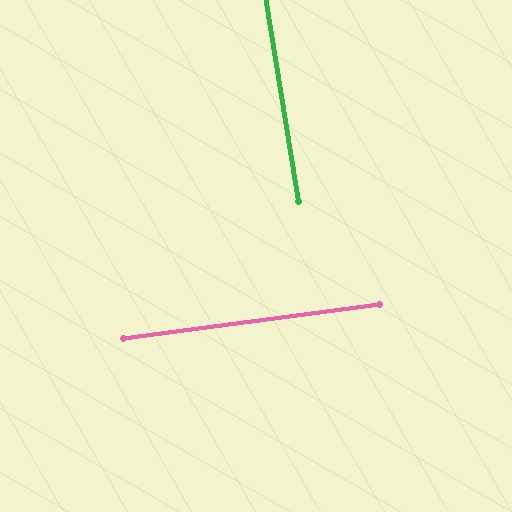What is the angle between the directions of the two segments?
Approximately 88 degrees.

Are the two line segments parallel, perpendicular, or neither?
Perpendicular — they meet at approximately 88°.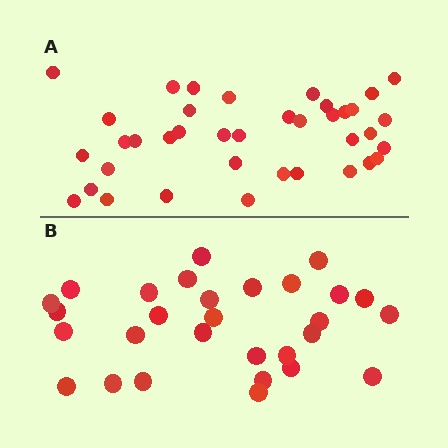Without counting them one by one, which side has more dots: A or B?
Region A (the top region) has more dots.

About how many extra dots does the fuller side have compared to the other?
Region A has roughly 8 or so more dots than region B.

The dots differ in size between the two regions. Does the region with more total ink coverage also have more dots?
No. Region B has more total ink coverage because its dots are larger, but region A actually contains more individual dots. Total area can be misleading — the number of items is what matters here.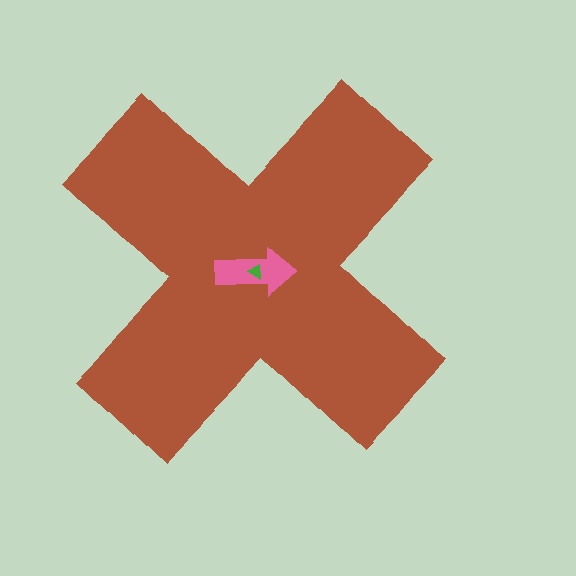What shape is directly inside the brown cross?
The pink arrow.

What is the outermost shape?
The brown cross.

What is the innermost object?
The green triangle.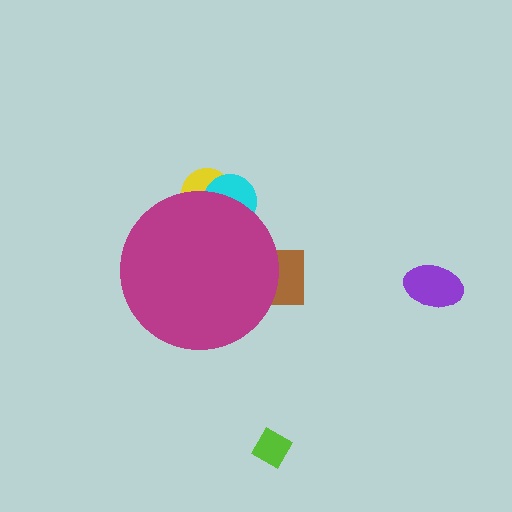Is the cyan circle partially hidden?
Yes, the cyan circle is partially hidden behind the magenta circle.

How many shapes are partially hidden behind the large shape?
3 shapes are partially hidden.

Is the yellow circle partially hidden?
Yes, the yellow circle is partially hidden behind the magenta circle.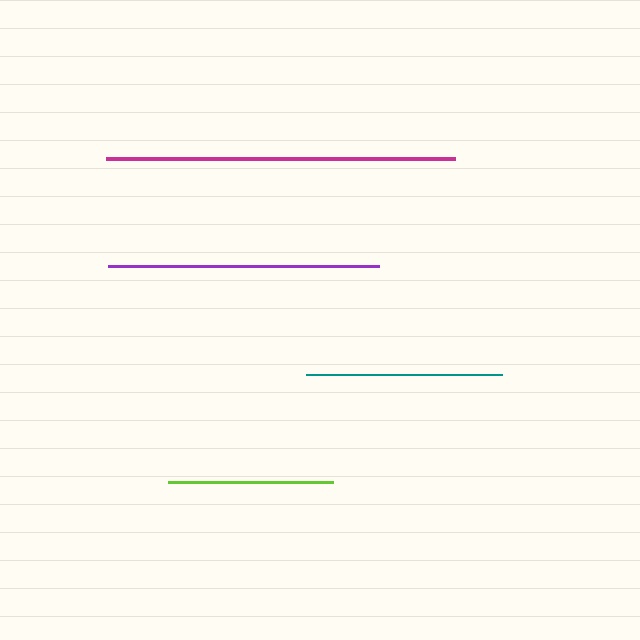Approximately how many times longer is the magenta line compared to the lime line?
The magenta line is approximately 2.1 times the length of the lime line.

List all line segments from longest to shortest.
From longest to shortest: magenta, purple, teal, lime.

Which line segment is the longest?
The magenta line is the longest at approximately 350 pixels.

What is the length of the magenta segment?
The magenta segment is approximately 350 pixels long.